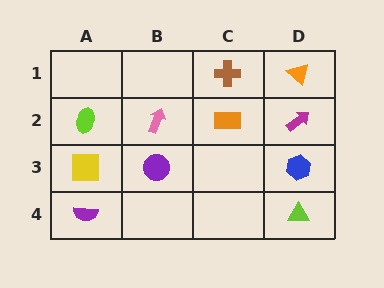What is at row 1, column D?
An orange triangle.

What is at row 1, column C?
A brown cross.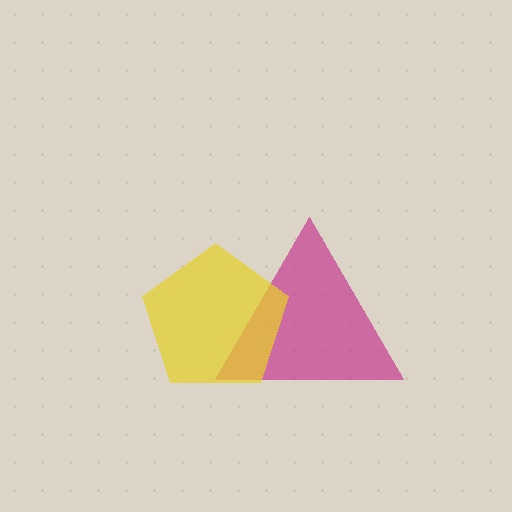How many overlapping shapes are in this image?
There are 2 overlapping shapes in the image.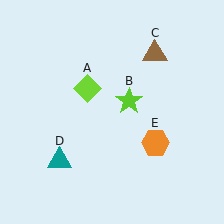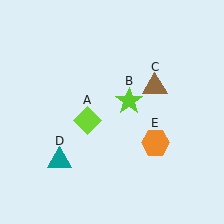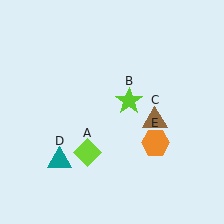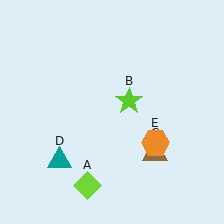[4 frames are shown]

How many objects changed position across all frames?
2 objects changed position: lime diamond (object A), brown triangle (object C).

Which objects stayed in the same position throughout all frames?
Lime star (object B) and teal triangle (object D) and orange hexagon (object E) remained stationary.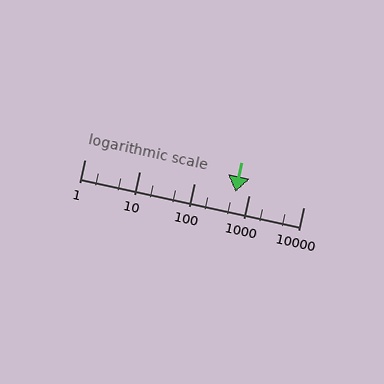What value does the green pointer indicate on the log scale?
The pointer indicates approximately 580.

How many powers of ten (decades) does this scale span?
The scale spans 4 decades, from 1 to 10000.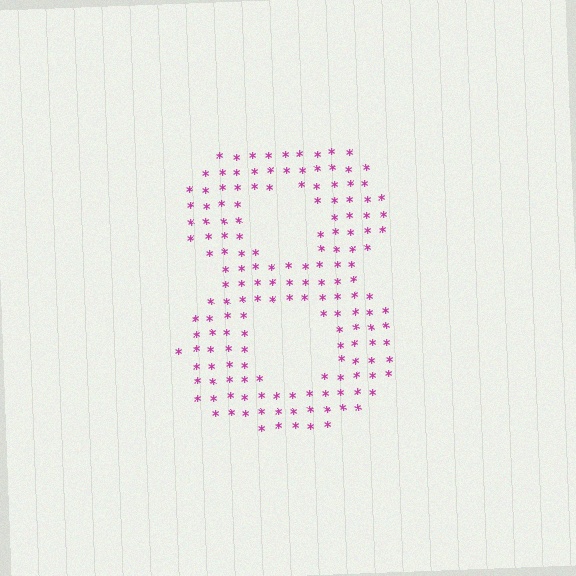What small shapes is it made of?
It is made of small asterisks.